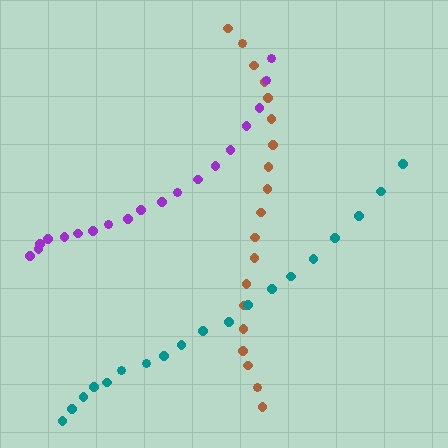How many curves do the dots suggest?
There are 3 distinct paths.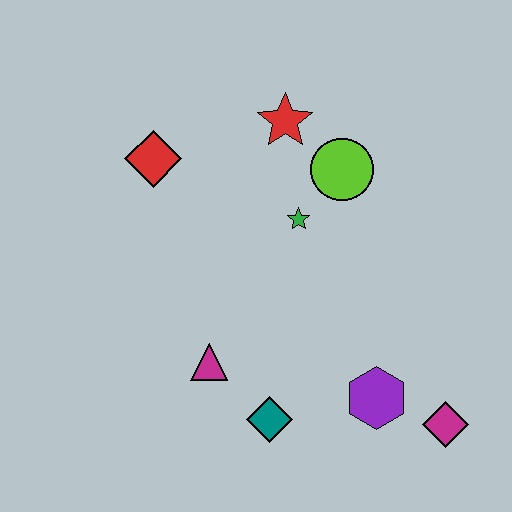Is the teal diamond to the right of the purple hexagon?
No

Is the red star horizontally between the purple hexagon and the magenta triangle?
Yes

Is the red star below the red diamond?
No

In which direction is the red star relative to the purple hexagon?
The red star is above the purple hexagon.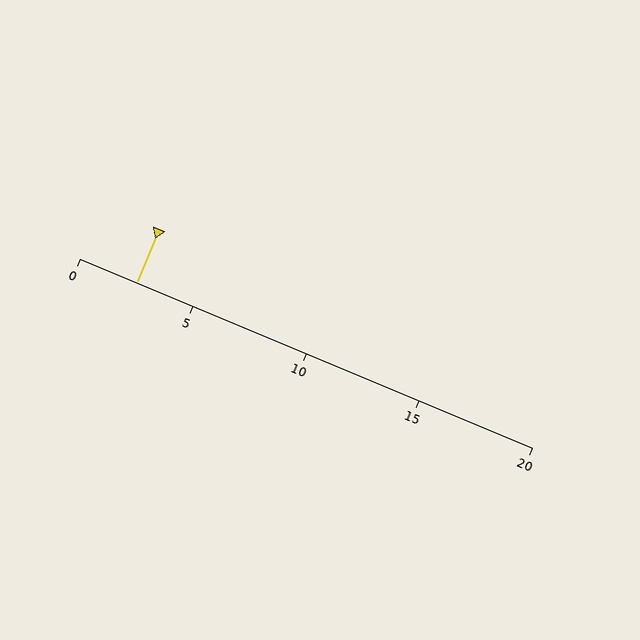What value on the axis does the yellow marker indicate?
The marker indicates approximately 2.5.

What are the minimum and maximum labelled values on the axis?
The axis runs from 0 to 20.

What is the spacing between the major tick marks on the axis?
The major ticks are spaced 5 apart.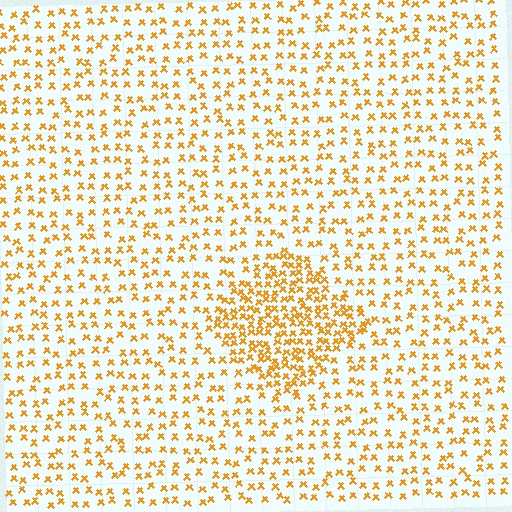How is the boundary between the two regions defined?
The boundary is defined by a change in element density (approximately 2.2x ratio). All elements are the same color, size, and shape.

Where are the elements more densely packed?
The elements are more densely packed inside the diamond boundary.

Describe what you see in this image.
The image contains small orange elements arranged at two different densities. A diamond-shaped region is visible where the elements are more densely packed than the surrounding area.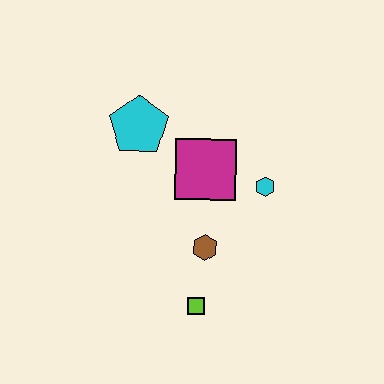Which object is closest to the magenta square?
The cyan hexagon is closest to the magenta square.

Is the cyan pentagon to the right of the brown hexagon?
No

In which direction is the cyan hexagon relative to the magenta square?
The cyan hexagon is to the right of the magenta square.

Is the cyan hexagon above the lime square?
Yes